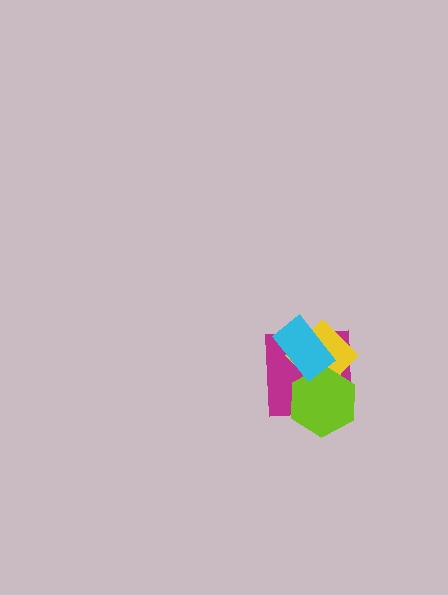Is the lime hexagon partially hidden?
Yes, it is partially covered by another shape.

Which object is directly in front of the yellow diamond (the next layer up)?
The lime hexagon is directly in front of the yellow diamond.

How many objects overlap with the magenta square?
3 objects overlap with the magenta square.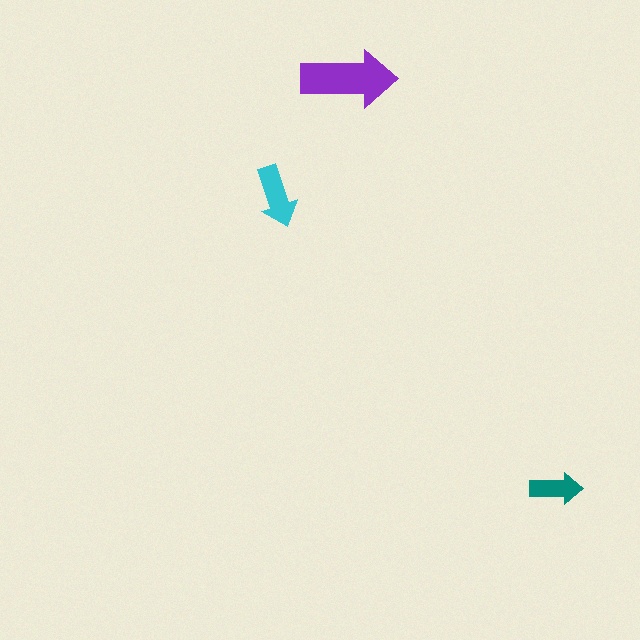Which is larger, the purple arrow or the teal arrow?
The purple one.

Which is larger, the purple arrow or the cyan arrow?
The purple one.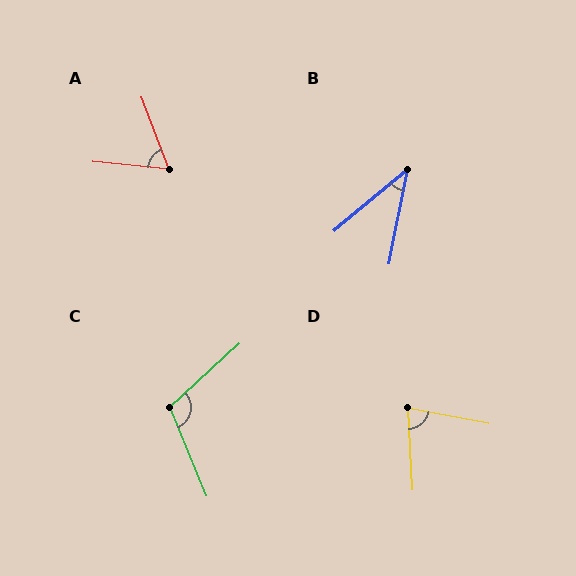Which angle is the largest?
C, at approximately 110 degrees.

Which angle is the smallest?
B, at approximately 39 degrees.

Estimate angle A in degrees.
Approximately 64 degrees.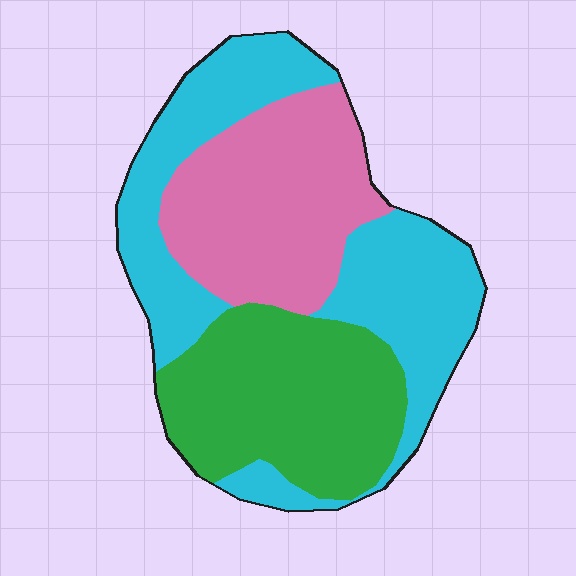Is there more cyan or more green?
Cyan.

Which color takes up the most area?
Cyan, at roughly 40%.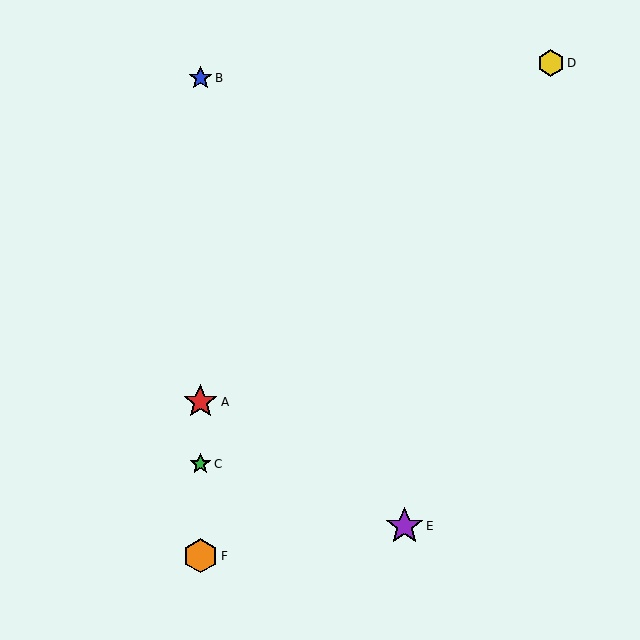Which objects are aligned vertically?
Objects A, B, C, F are aligned vertically.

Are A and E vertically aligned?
No, A is at x≈200 and E is at x≈405.